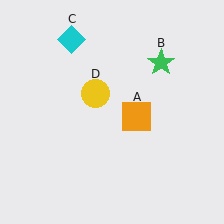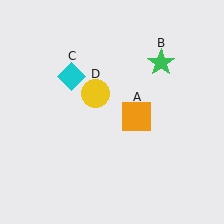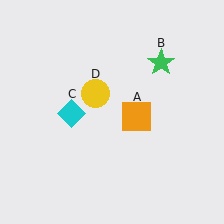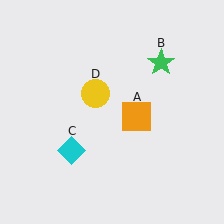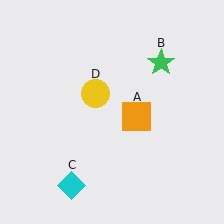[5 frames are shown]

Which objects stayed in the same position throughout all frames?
Orange square (object A) and green star (object B) and yellow circle (object D) remained stationary.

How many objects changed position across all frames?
1 object changed position: cyan diamond (object C).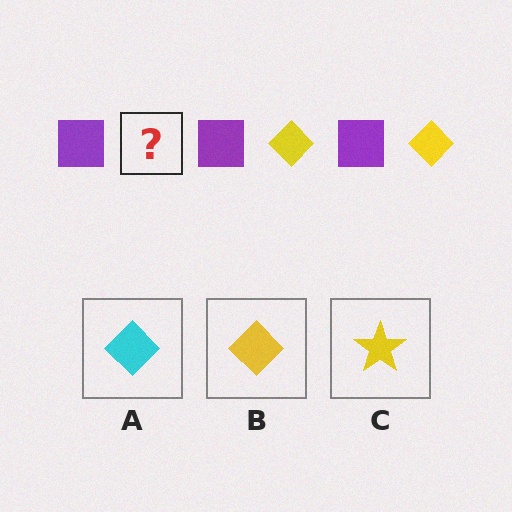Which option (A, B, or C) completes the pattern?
B.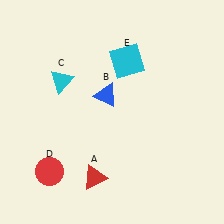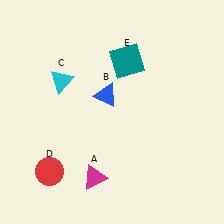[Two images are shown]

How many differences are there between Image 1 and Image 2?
There are 2 differences between the two images.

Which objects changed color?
A changed from red to magenta. E changed from cyan to teal.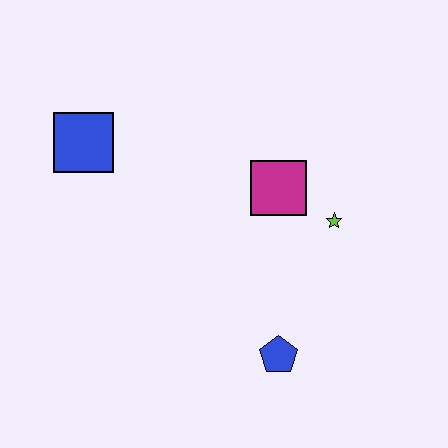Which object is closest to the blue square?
The magenta square is closest to the blue square.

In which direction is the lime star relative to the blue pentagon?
The lime star is above the blue pentagon.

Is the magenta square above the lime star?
Yes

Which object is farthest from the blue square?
The blue pentagon is farthest from the blue square.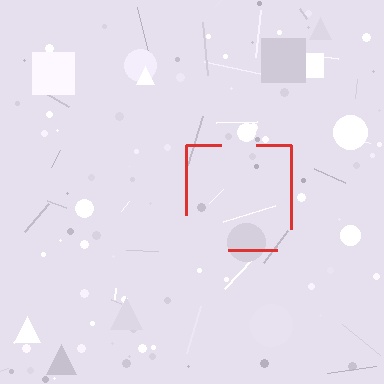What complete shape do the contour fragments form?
The contour fragments form a square.